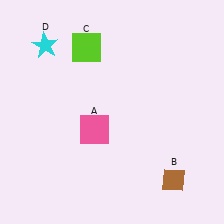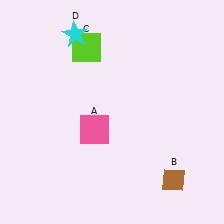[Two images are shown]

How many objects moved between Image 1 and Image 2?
1 object moved between the two images.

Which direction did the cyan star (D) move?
The cyan star (D) moved right.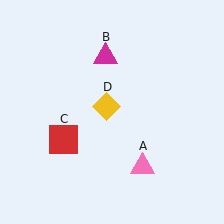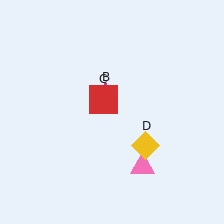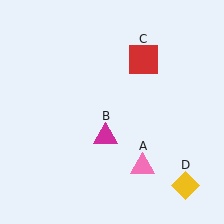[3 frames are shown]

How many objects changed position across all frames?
3 objects changed position: magenta triangle (object B), red square (object C), yellow diamond (object D).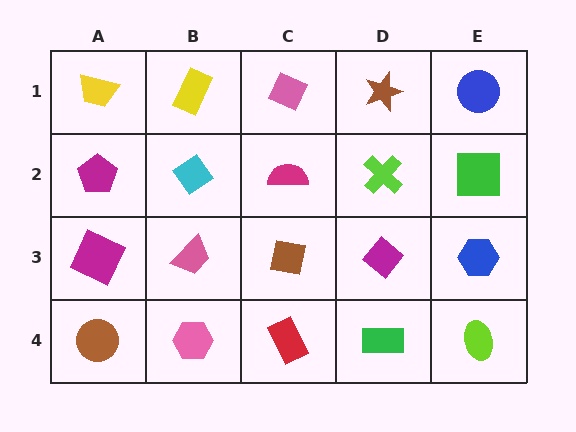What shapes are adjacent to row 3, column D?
A lime cross (row 2, column D), a green rectangle (row 4, column D), a brown square (row 3, column C), a blue hexagon (row 3, column E).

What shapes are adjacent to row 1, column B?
A cyan diamond (row 2, column B), a yellow trapezoid (row 1, column A), a pink diamond (row 1, column C).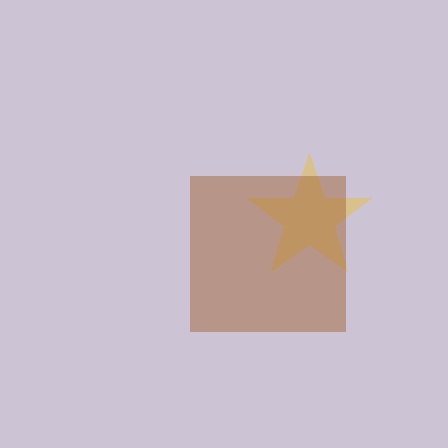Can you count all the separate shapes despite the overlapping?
Yes, there are 2 separate shapes.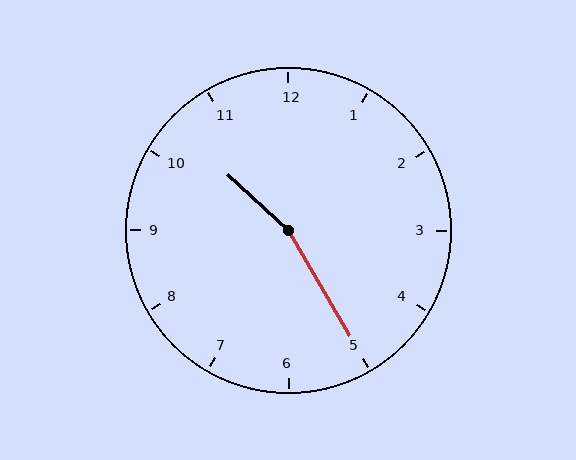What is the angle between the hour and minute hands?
Approximately 162 degrees.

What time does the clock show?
10:25.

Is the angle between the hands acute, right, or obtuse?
It is obtuse.